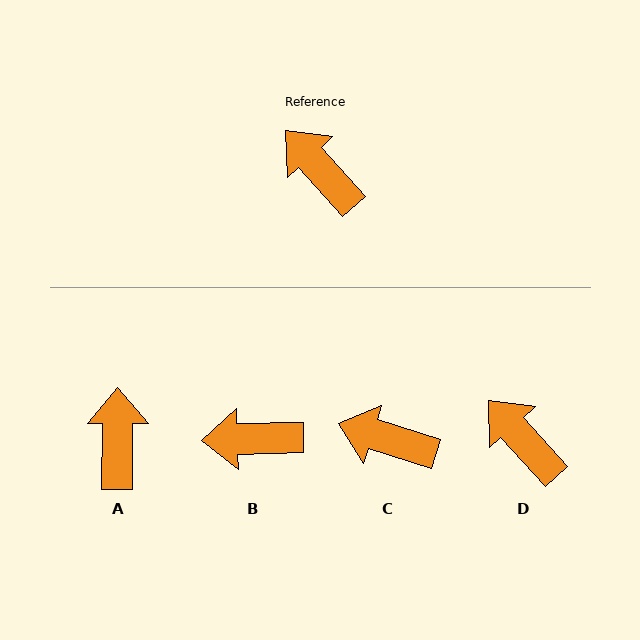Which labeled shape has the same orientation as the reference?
D.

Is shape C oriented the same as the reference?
No, it is off by about 31 degrees.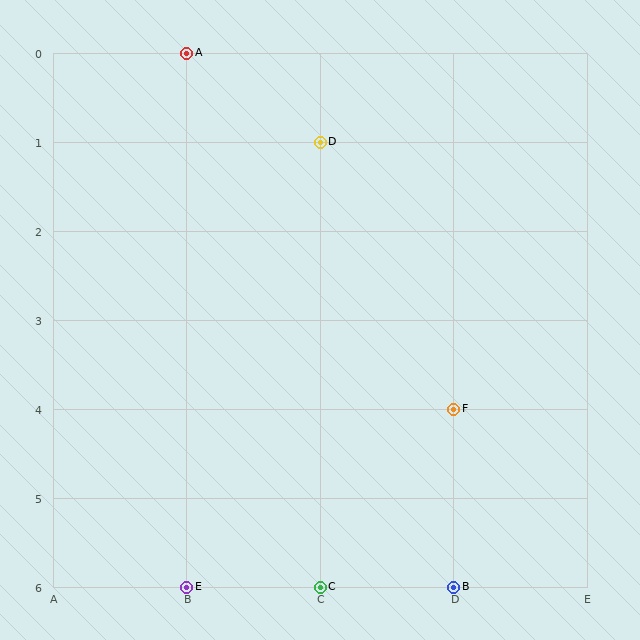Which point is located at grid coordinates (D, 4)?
Point F is at (D, 4).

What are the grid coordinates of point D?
Point D is at grid coordinates (C, 1).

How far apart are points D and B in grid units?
Points D and B are 1 column and 5 rows apart (about 5.1 grid units diagonally).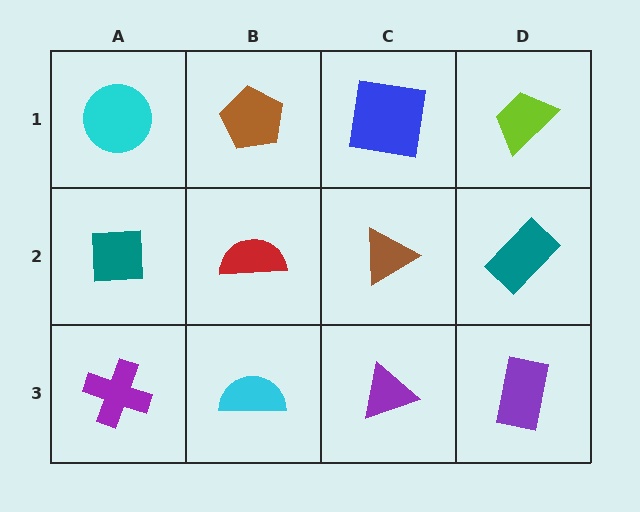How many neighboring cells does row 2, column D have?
3.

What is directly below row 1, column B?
A red semicircle.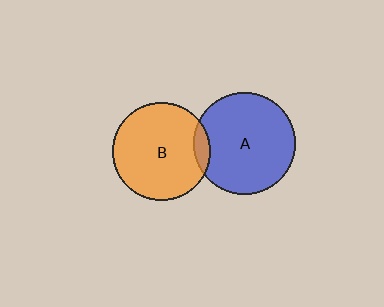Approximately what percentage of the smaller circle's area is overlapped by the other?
Approximately 10%.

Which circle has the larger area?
Circle A (blue).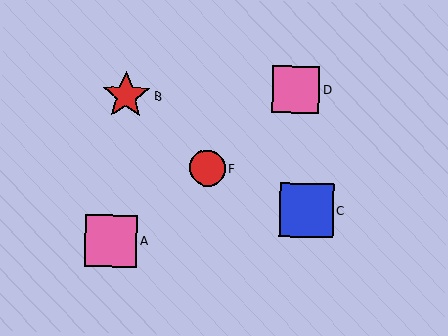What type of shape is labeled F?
Shape F is a red circle.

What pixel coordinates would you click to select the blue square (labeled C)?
Click at (307, 210) to select the blue square C.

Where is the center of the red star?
The center of the red star is at (126, 95).